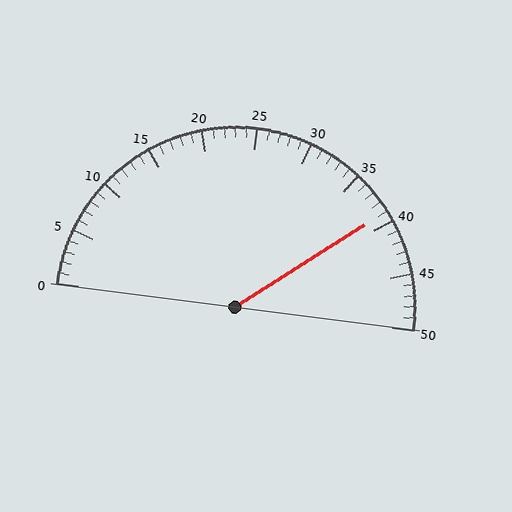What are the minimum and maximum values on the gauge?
The gauge ranges from 0 to 50.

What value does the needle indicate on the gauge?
The needle indicates approximately 39.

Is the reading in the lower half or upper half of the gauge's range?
The reading is in the upper half of the range (0 to 50).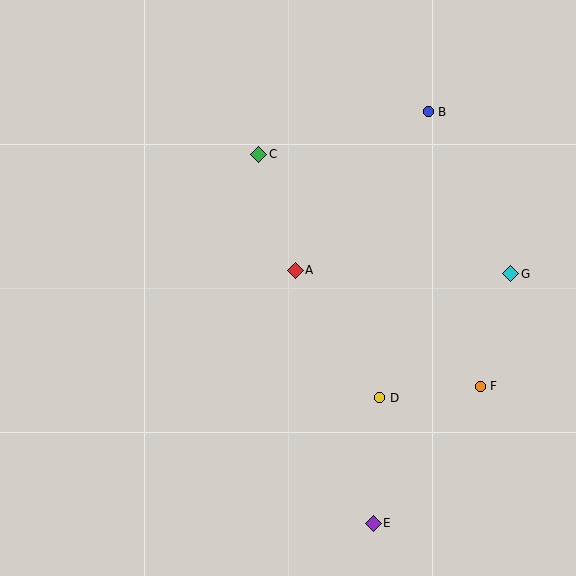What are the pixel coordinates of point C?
Point C is at (259, 154).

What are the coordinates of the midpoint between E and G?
The midpoint between E and G is at (442, 399).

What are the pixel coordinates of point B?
Point B is at (428, 112).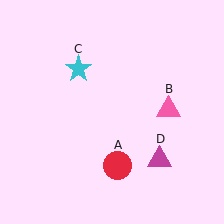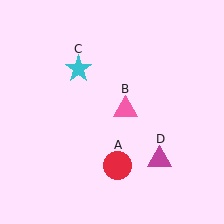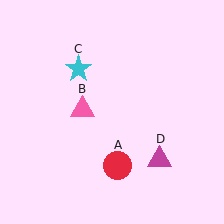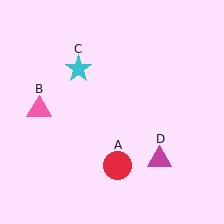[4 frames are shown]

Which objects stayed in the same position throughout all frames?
Red circle (object A) and cyan star (object C) and magenta triangle (object D) remained stationary.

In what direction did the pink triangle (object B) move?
The pink triangle (object B) moved left.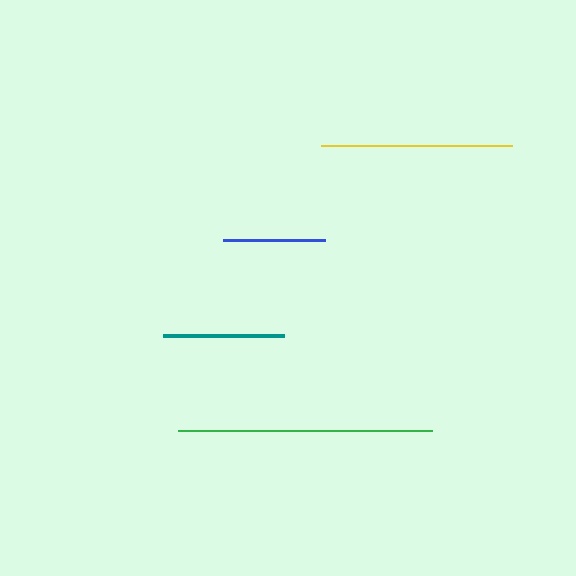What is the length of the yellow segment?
The yellow segment is approximately 191 pixels long.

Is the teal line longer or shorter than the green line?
The green line is longer than the teal line.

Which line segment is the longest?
The green line is the longest at approximately 254 pixels.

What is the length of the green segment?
The green segment is approximately 254 pixels long.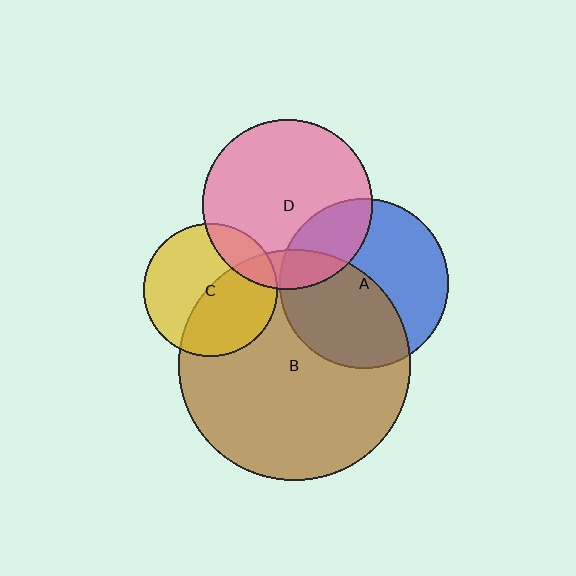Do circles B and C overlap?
Yes.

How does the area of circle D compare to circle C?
Approximately 1.6 times.